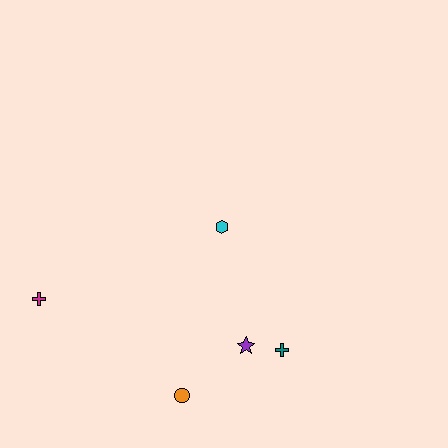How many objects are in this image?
There are 5 objects.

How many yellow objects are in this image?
There are no yellow objects.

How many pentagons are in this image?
There are no pentagons.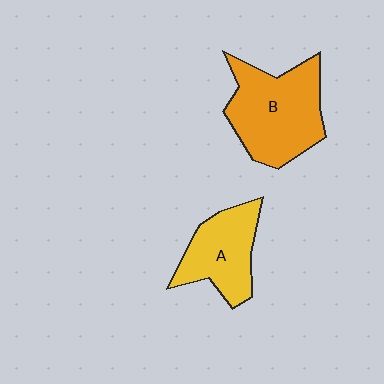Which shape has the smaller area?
Shape A (yellow).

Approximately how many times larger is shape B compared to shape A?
Approximately 1.4 times.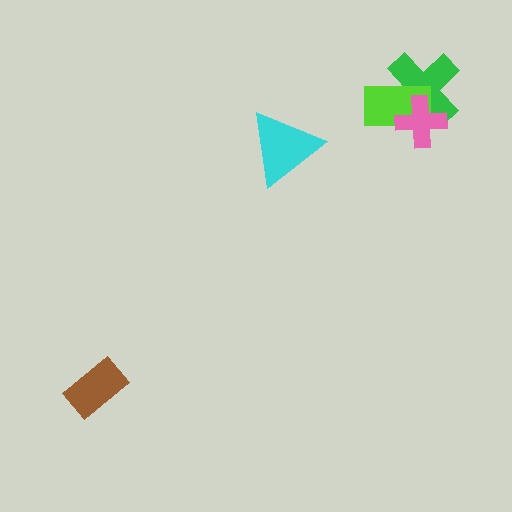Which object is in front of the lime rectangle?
The pink cross is in front of the lime rectangle.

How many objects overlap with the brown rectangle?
0 objects overlap with the brown rectangle.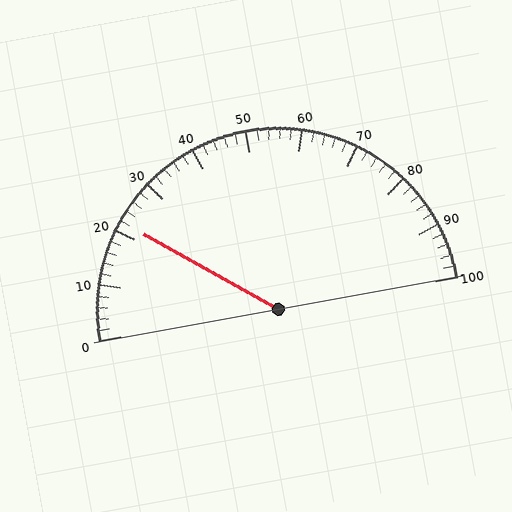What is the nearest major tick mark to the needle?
The nearest major tick mark is 20.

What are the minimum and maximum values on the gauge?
The gauge ranges from 0 to 100.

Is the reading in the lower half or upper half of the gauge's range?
The reading is in the lower half of the range (0 to 100).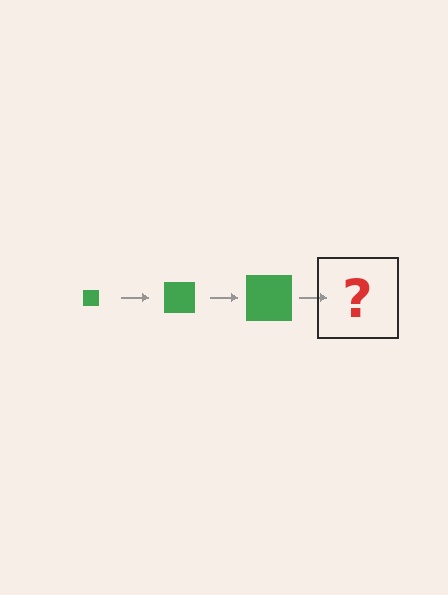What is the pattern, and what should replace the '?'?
The pattern is that the square gets progressively larger each step. The '?' should be a green square, larger than the previous one.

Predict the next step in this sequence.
The next step is a green square, larger than the previous one.